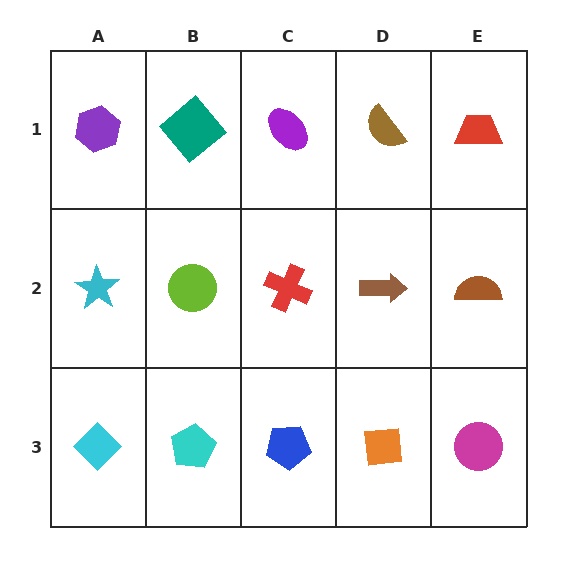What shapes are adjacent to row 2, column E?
A red trapezoid (row 1, column E), a magenta circle (row 3, column E), a brown arrow (row 2, column D).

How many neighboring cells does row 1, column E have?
2.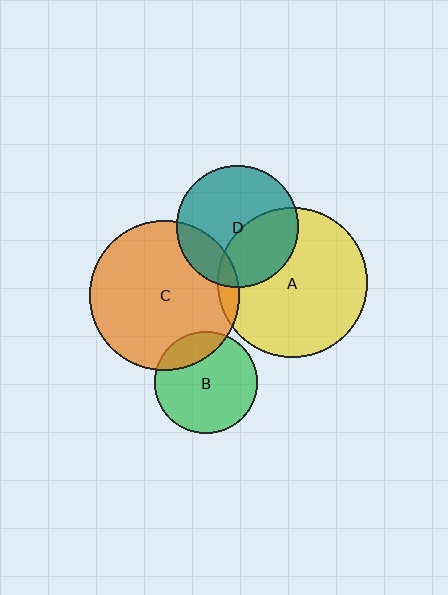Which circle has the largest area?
Circle C (orange).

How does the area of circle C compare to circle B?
Approximately 2.1 times.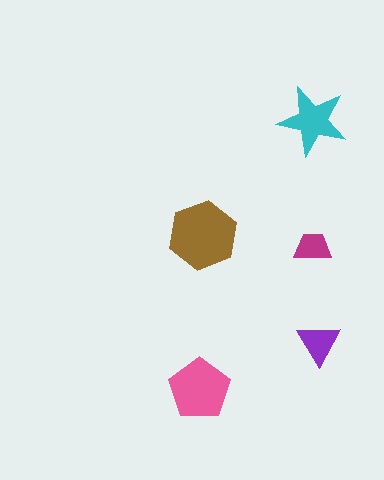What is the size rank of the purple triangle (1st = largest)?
4th.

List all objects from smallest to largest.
The magenta trapezoid, the purple triangle, the cyan star, the pink pentagon, the brown hexagon.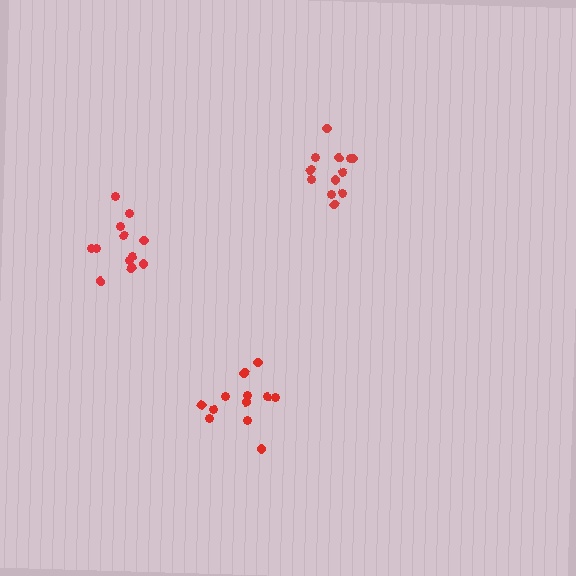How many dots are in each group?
Group 1: 12 dots, Group 2: 12 dots, Group 3: 13 dots (37 total).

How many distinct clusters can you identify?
There are 3 distinct clusters.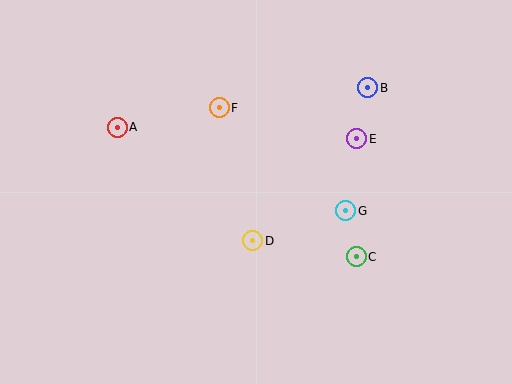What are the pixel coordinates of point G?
Point G is at (346, 211).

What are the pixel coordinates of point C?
Point C is at (356, 257).